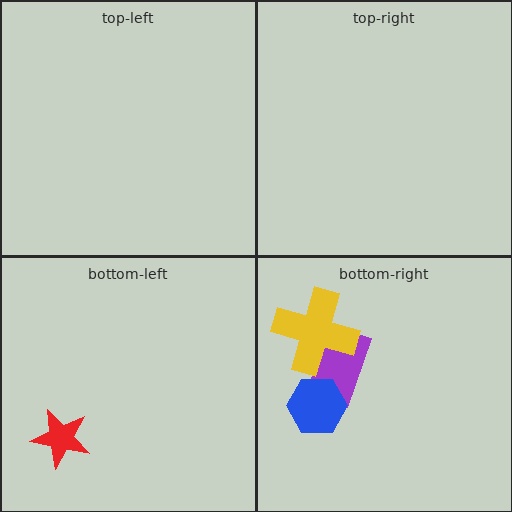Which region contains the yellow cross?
The bottom-right region.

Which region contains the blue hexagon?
The bottom-right region.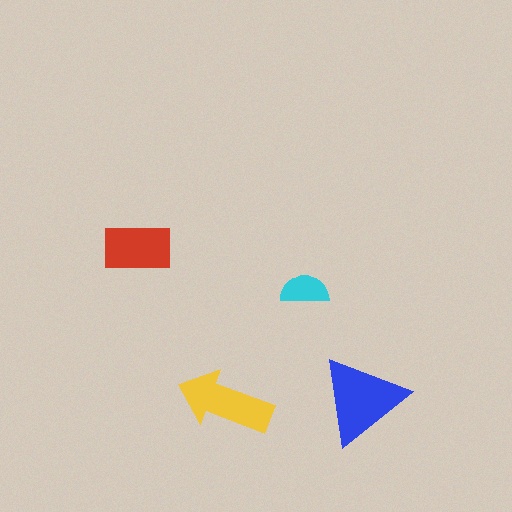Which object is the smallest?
The cyan semicircle.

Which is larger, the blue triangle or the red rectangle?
The blue triangle.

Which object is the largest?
The blue triangle.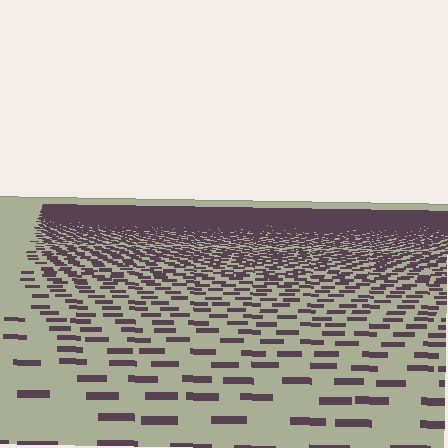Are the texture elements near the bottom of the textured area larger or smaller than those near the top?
Larger. Near the bottom, elements are closer to the viewer and appear at a bigger on-screen size.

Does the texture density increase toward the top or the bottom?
Density increases toward the top.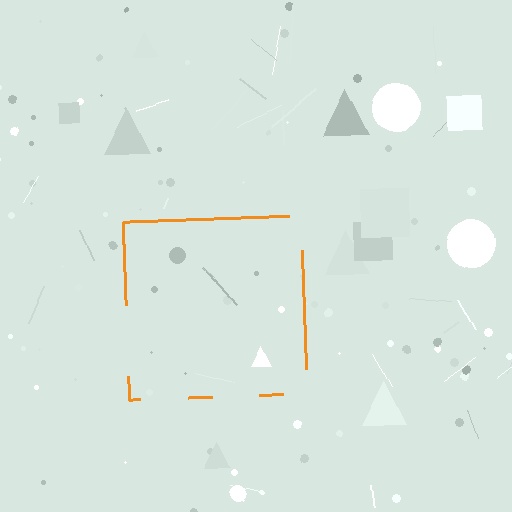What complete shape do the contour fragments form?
The contour fragments form a square.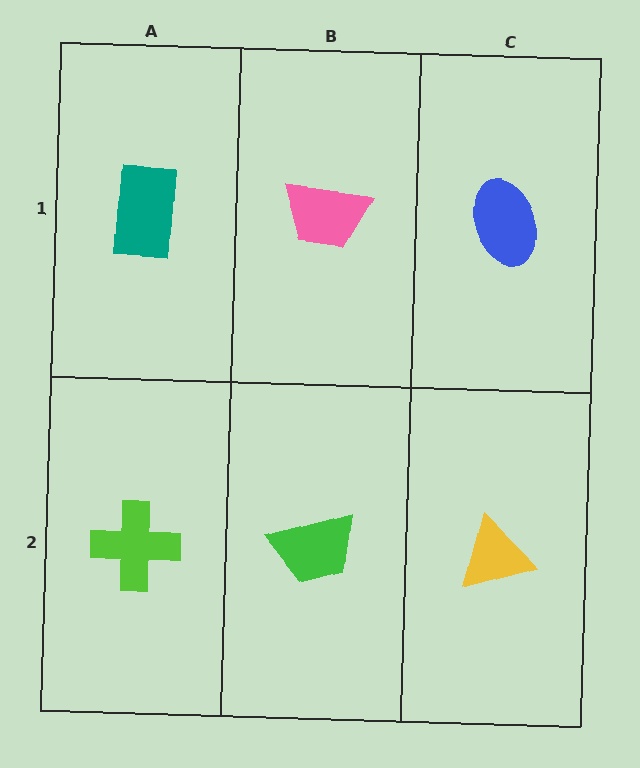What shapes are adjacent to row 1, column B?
A green trapezoid (row 2, column B), a teal rectangle (row 1, column A), a blue ellipse (row 1, column C).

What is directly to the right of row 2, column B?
A yellow triangle.